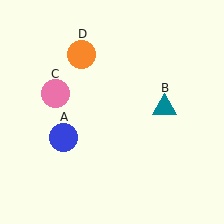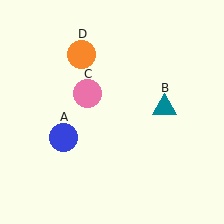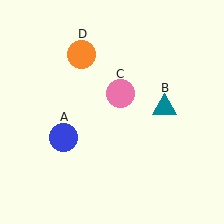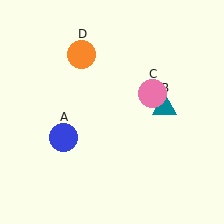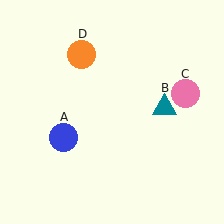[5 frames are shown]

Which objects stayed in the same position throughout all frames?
Blue circle (object A) and teal triangle (object B) and orange circle (object D) remained stationary.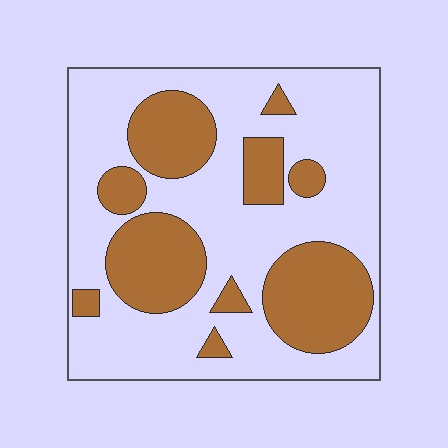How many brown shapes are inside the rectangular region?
10.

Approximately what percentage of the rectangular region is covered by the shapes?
Approximately 35%.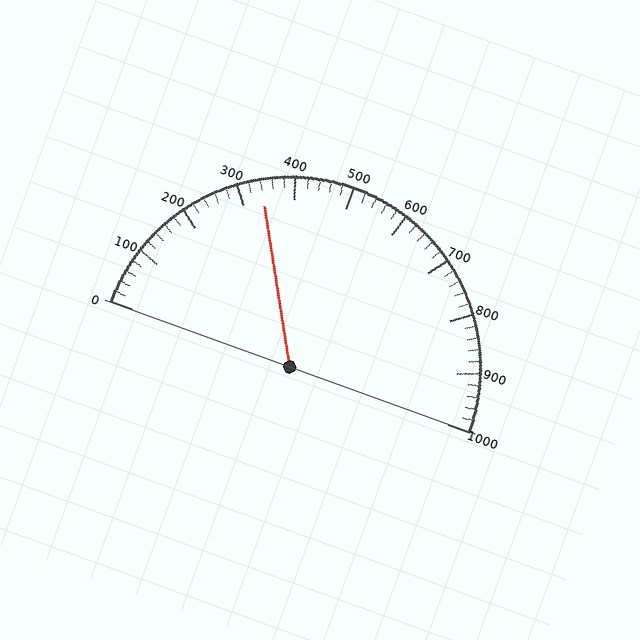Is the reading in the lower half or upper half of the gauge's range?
The reading is in the lower half of the range (0 to 1000).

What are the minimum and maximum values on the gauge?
The gauge ranges from 0 to 1000.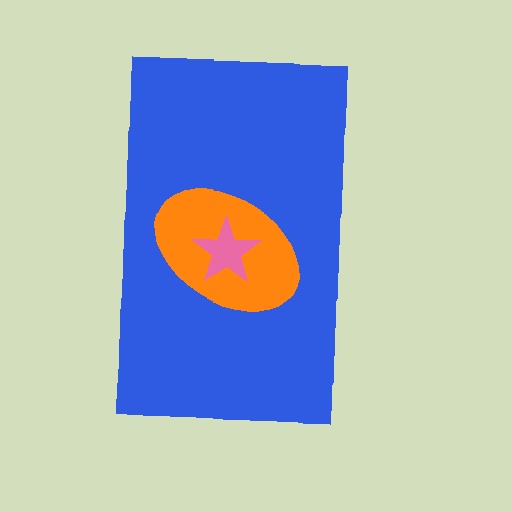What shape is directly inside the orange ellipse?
The pink star.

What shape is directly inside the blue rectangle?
The orange ellipse.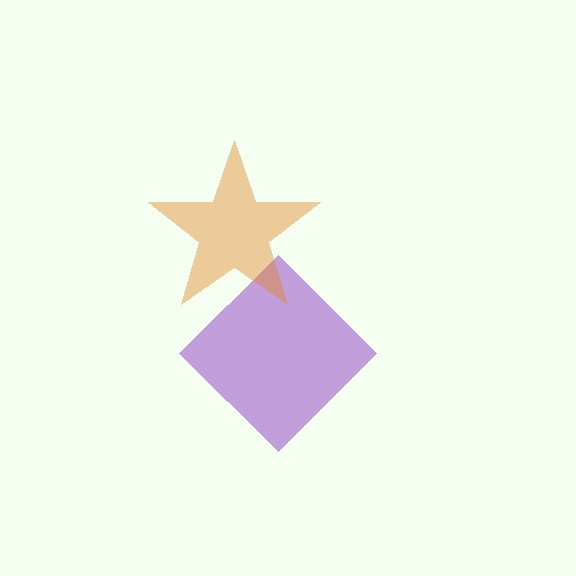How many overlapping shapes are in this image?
There are 2 overlapping shapes in the image.